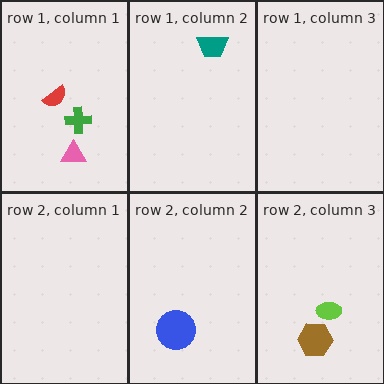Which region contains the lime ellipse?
The row 2, column 3 region.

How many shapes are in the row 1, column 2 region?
1.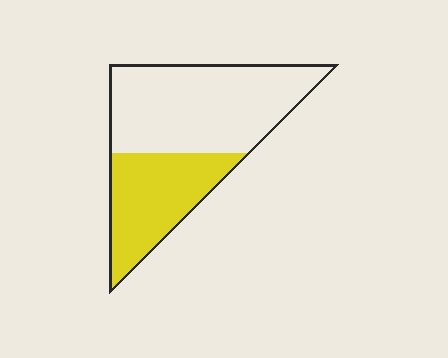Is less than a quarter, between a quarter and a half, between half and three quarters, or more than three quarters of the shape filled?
Between a quarter and a half.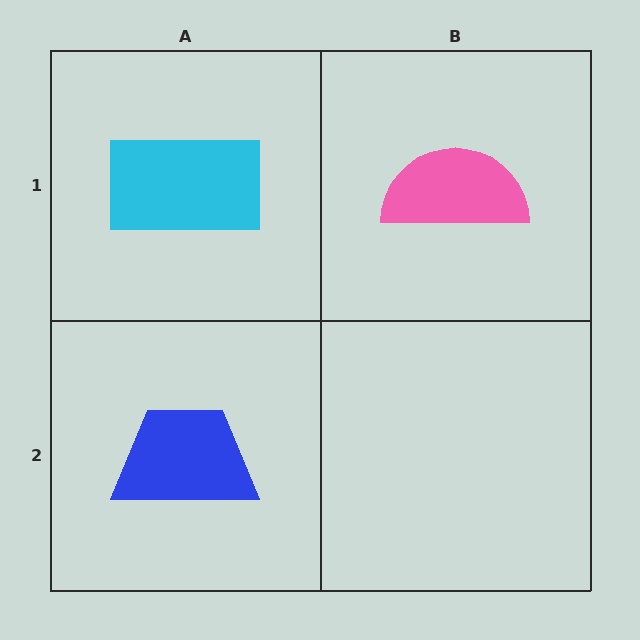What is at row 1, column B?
A pink semicircle.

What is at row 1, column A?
A cyan rectangle.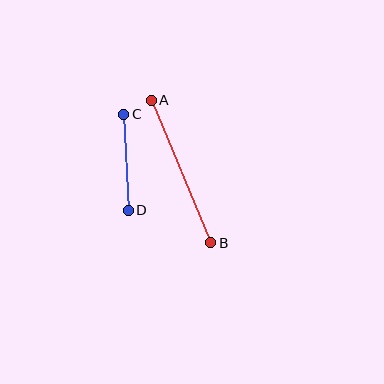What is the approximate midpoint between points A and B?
The midpoint is at approximately (181, 172) pixels.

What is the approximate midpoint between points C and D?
The midpoint is at approximately (126, 162) pixels.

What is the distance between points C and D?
The distance is approximately 96 pixels.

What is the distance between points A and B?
The distance is approximately 154 pixels.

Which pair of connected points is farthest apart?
Points A and B are farthest apart.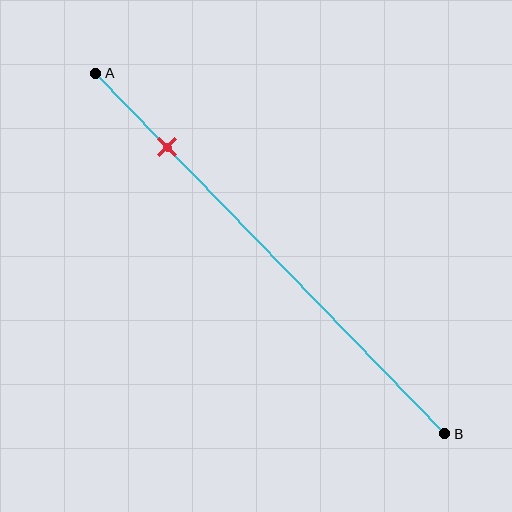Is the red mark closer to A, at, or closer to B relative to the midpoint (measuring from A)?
The red mark is closer to point A than the midpoint of segment AB.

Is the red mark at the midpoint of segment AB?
No, the mark is at about 20% from A, not at the 50% midpoint.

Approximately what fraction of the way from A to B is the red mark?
The red mark is approximately 20% of the way from A to B.